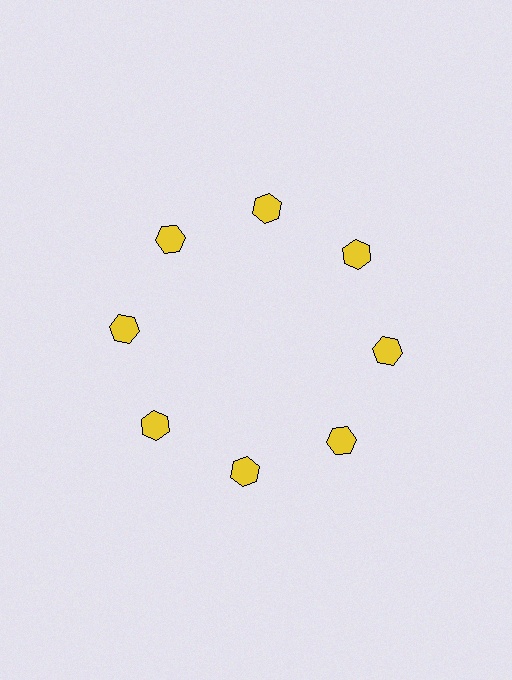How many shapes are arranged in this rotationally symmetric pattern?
There are 8 shapes, arranged in 8 groups of 1.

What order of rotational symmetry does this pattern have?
This pattern has 8-fold rotational symmetry.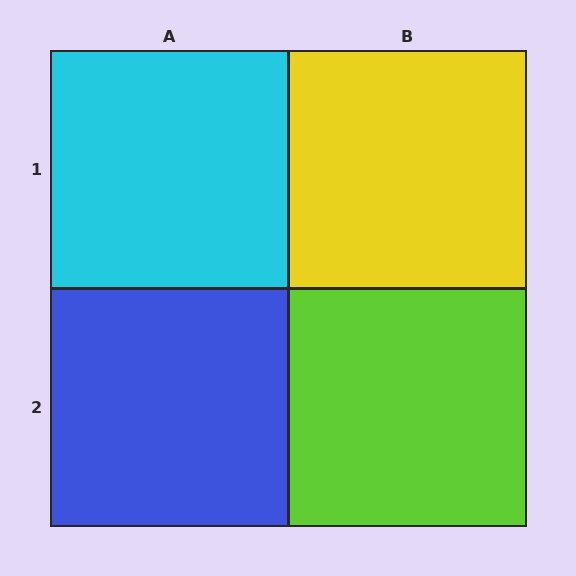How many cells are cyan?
1 cell is cyan.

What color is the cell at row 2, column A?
Blue.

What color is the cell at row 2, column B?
Lime.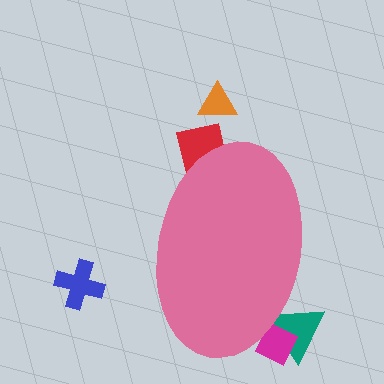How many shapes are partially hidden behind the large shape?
3 shapes are partially hidden.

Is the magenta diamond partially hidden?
Yes, the magenta diamond is partially hidden behind the pink ellipse.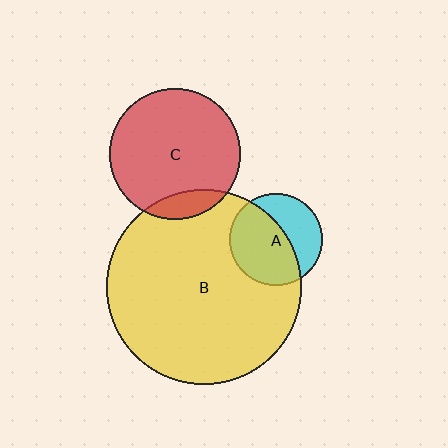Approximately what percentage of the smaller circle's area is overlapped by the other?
Approximately 60%.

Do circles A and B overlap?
Yes.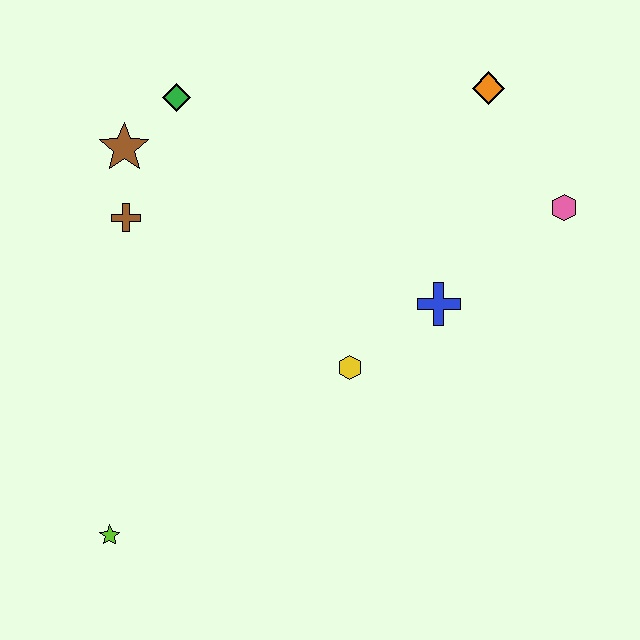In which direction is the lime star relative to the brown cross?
The lime star is below the brown cross.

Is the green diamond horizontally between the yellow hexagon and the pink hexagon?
No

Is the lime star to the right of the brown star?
No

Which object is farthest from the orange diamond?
The lime star is farthest from the orange diamond.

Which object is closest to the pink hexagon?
The orange diamond is closest to the pink hexagon.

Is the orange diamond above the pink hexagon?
Yes